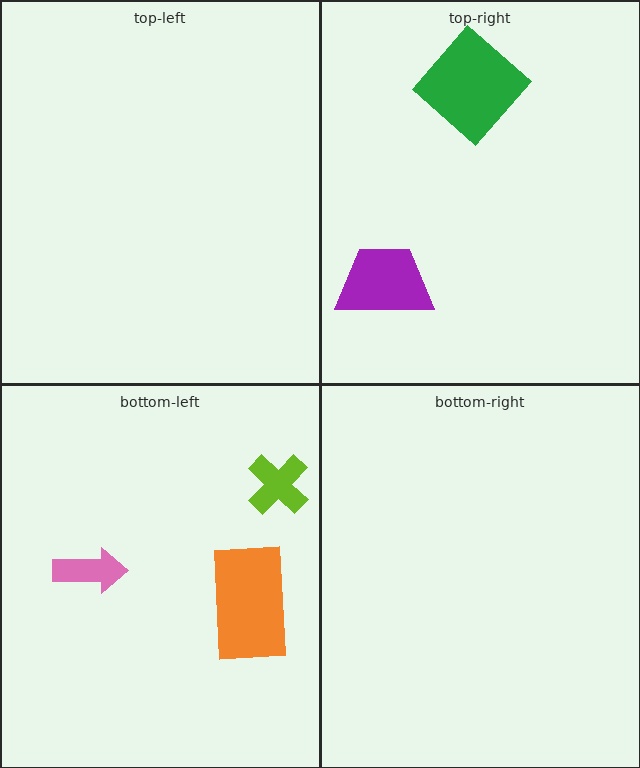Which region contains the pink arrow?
The bottom-left region.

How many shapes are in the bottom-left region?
3.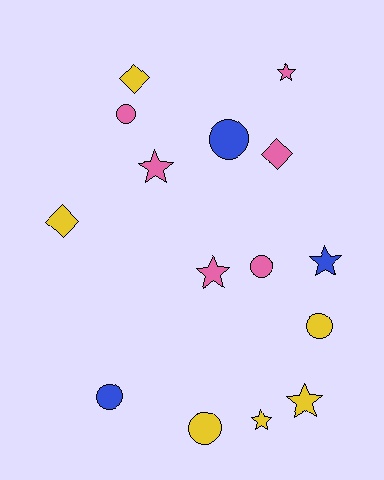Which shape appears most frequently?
Star, with 6 objects.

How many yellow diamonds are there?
There are 2 yellow diamonds.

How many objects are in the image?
There are 15 objects.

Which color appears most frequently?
Yellow, with 6 objects.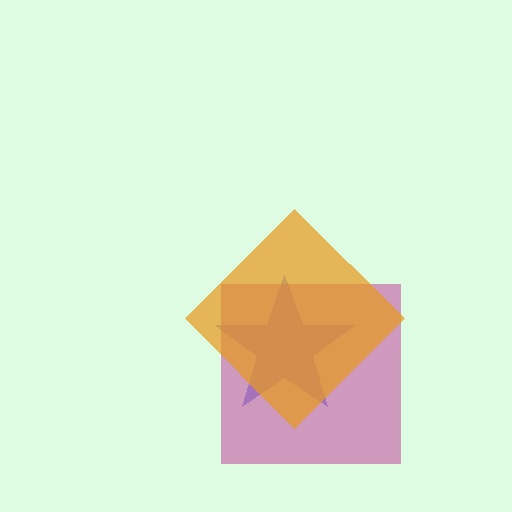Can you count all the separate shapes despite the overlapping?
Yes, there are 3 separate shapes.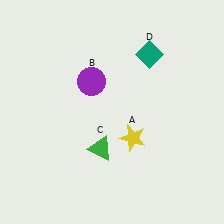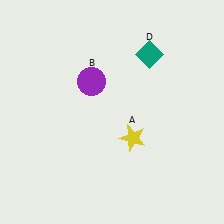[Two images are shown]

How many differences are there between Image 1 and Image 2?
There is 1 difference between the two images.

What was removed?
The green triangle (C) was removed in Image 2.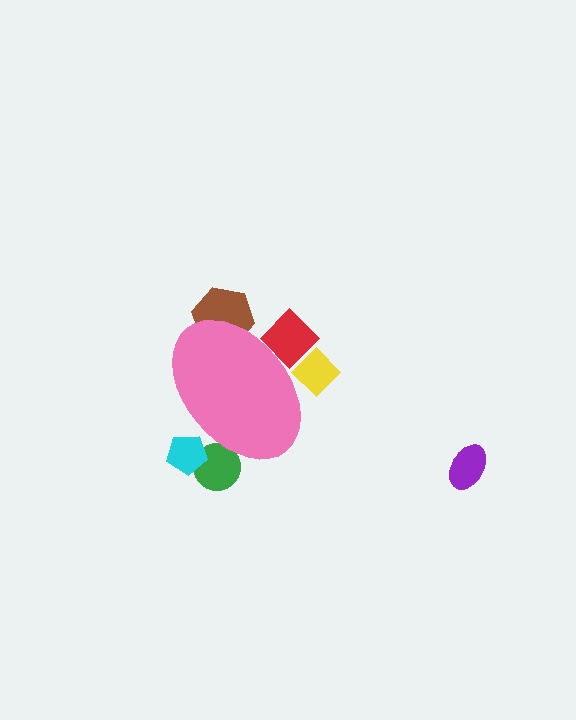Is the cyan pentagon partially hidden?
Yes, the cyan pentagon is partially hidden behind the pink ellipse.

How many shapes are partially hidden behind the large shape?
5 shapes are partially hidden.